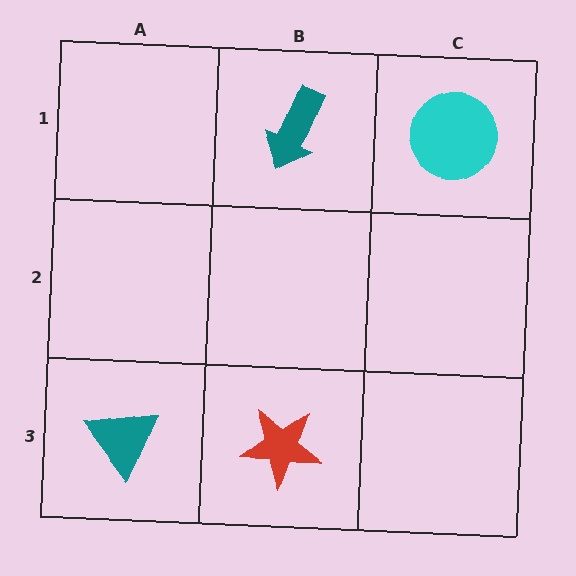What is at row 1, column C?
A cyan circle.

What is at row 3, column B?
A red star.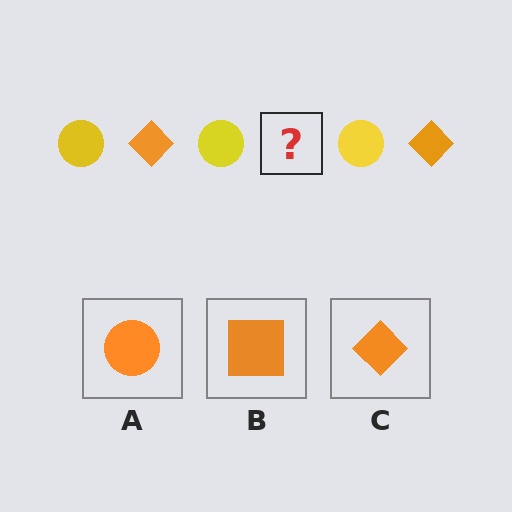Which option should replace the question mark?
Option C.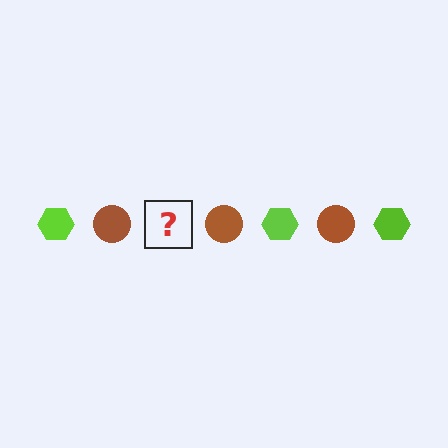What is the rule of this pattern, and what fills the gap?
The rule is that the pattern alternates between lime hexagon and brown circle. The gap should be filled with a lime hexagon.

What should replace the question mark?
The question mark should be replaced with a lime hexagon.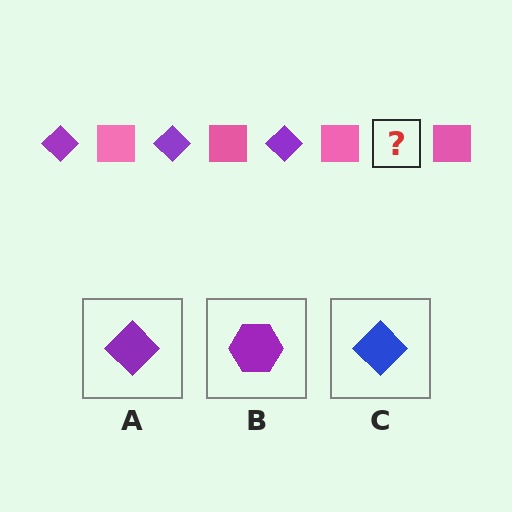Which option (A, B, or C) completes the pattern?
A.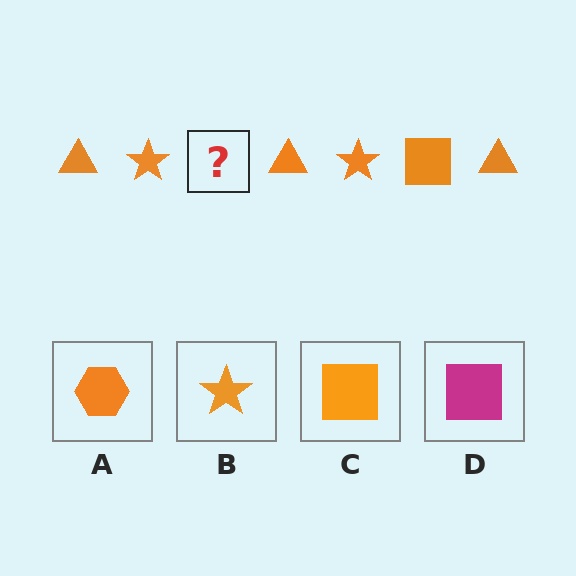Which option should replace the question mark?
Option C.